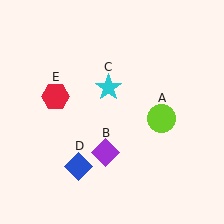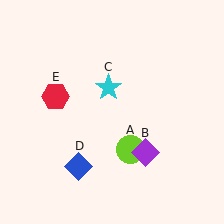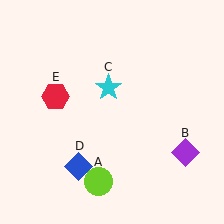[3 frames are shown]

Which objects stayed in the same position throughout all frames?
Cyan star (object C) and blue diamond (object D) and red hexagon (object E) remained stationary.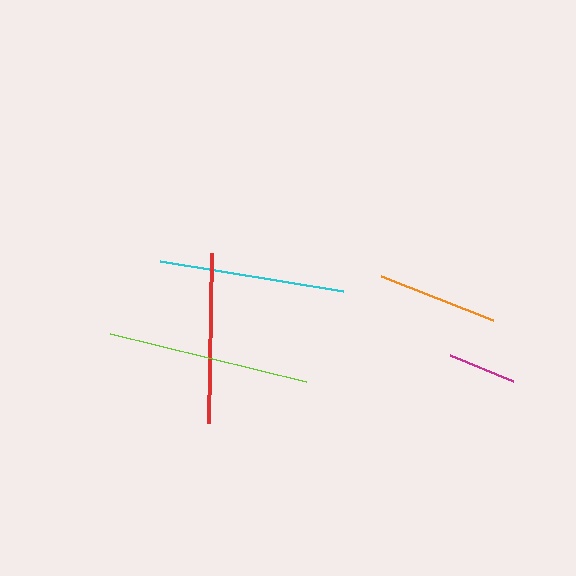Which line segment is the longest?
The lime line is the longest at approximately 203 pixels.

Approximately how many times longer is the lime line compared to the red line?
The lime line is approximately 1.2 times the length of the red line.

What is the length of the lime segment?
The lime segment is approximately 203 pixels long.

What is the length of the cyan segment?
The cyan segment is approximately 186 pixels long.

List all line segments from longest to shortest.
From longest to shortest: lime, cyan, red, orange, magenta.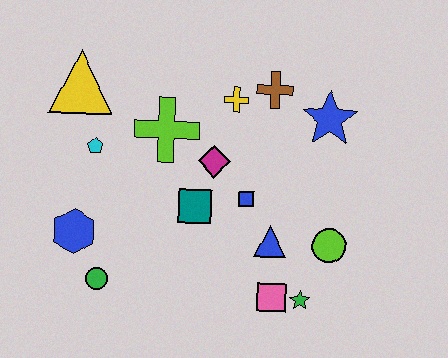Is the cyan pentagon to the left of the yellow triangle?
No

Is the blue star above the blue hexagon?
Yes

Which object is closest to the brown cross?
The yellow cross is closest to the brown cross.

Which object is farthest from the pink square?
The yellow triangle is farthest from the pink square.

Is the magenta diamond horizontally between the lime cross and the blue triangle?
Yes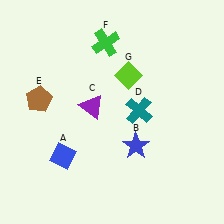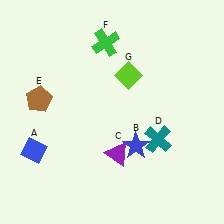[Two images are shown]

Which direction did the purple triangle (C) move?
The purple triangle (C) moved down.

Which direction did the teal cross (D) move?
The teal cross (D) moved down.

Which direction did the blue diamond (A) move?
The blue diamond (A) moved left.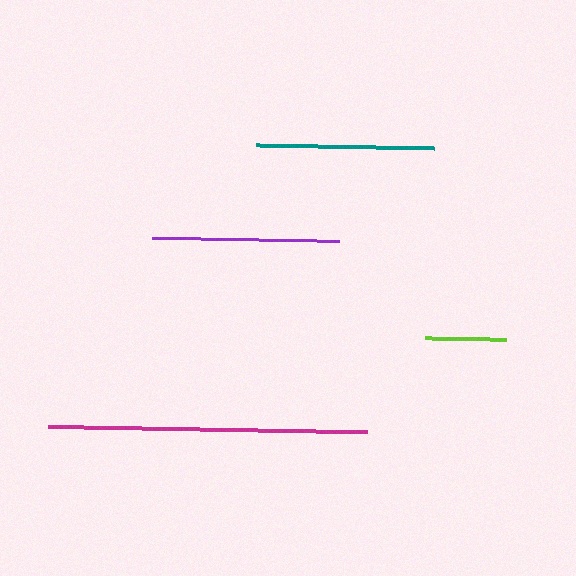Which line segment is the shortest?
The lime line is the shortest at approximately 81 pixels.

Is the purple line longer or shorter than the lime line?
The purple line is longer than the lime line.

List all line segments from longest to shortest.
From longest to shortest: magenta, purple, teal, lime.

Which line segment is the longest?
The magenta line is the longest at approximately 319 pixels.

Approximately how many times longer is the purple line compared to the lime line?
The purple line is approximately 2.3 times the length of the lime line.